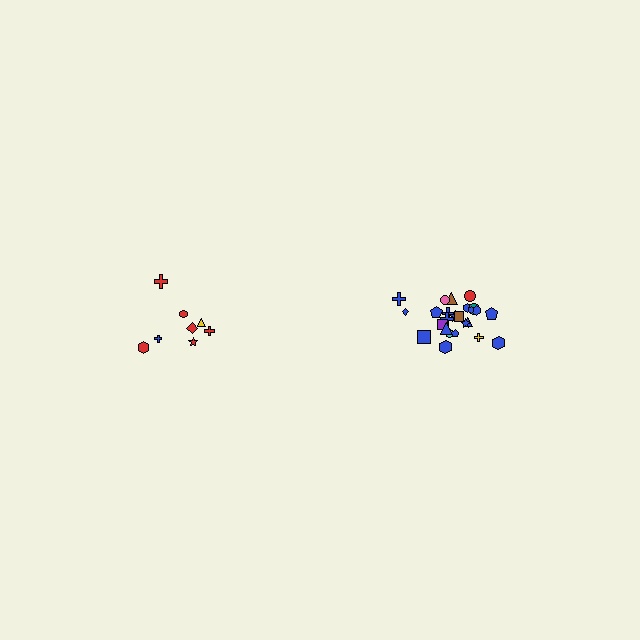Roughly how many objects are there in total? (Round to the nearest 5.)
Roughly 35 objects in total.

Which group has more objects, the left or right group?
The right group.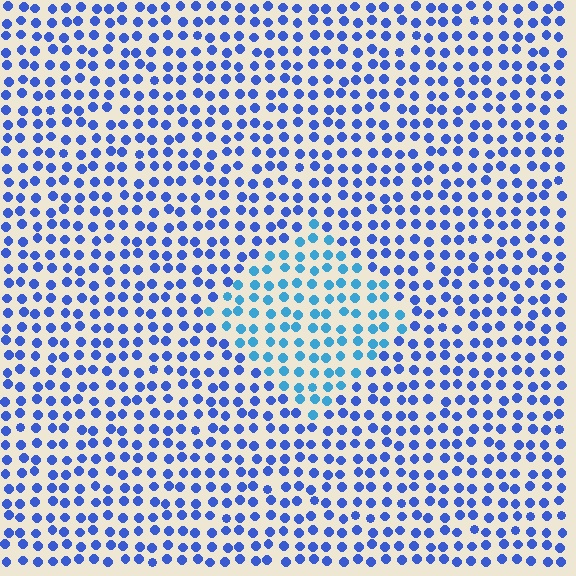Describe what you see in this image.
The image is filled with small blue elements in a uniform arrangement. A diamond-shaped region is visible where the elements are tinted to a slightly different hue, forming a subtle color boundary.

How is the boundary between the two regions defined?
The boundary is defined purely by a slight shift in hue (about 29 degrees). Spacing, size, and orientation are identical on both sides.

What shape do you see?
I see a diamond.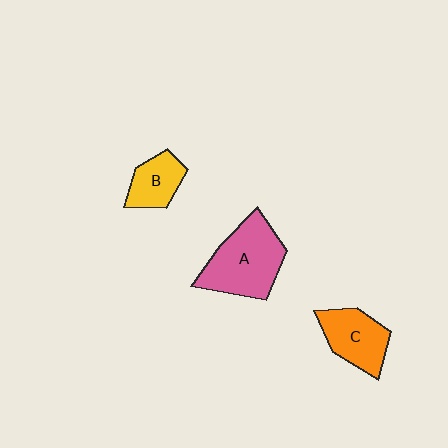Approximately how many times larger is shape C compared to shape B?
Approximately 1.3 times.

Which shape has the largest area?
Shape A (pink).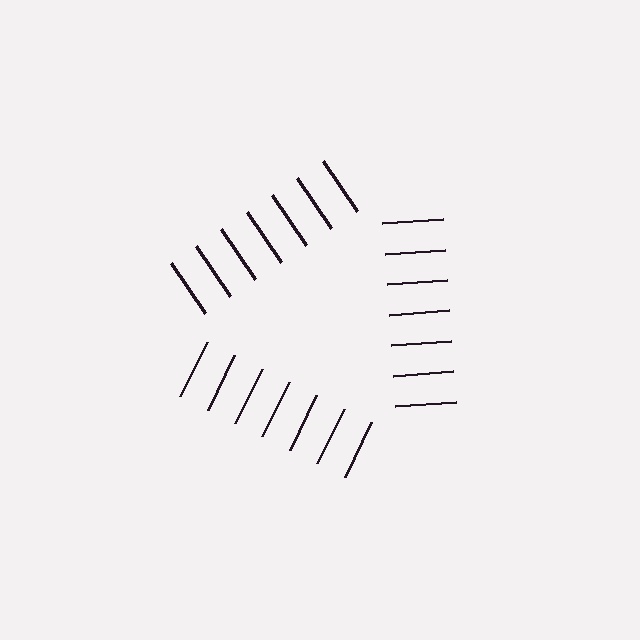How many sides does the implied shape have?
3 sides — the line-ends trace a triangle.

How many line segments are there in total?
21 — 7 along each of the 3 edges.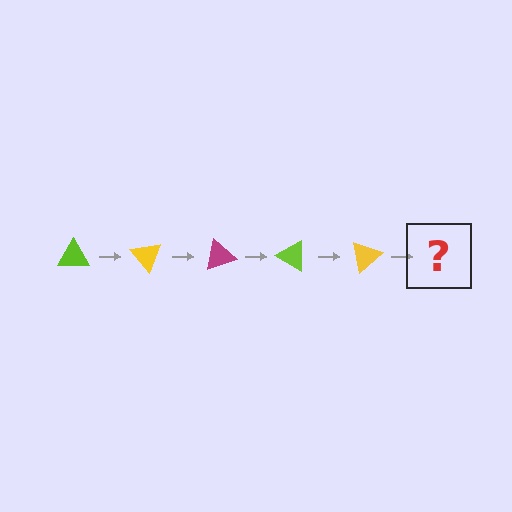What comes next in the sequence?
The next element should be a magenta triangle, rotated 250 degrees from the start.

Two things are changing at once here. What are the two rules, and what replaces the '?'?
The two rules are that it rotates 50 degrees each step and the color cycles through lime, yellow, and magenta. The '?' should be a magenta triangle, rotated 250 degrees from the start.